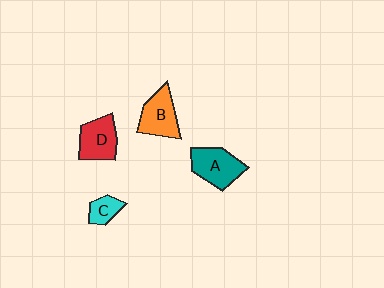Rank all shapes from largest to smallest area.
From largest to smallest: A (teal), B (orange), D (red), C (cyan).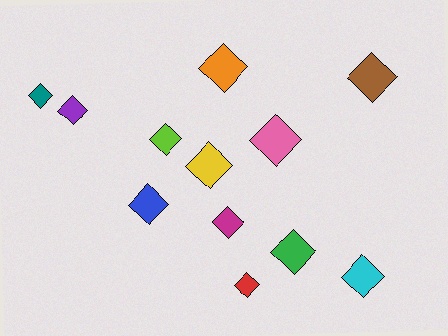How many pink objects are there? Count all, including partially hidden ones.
There is 1 pink object.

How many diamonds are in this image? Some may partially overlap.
There are 12 diamonds.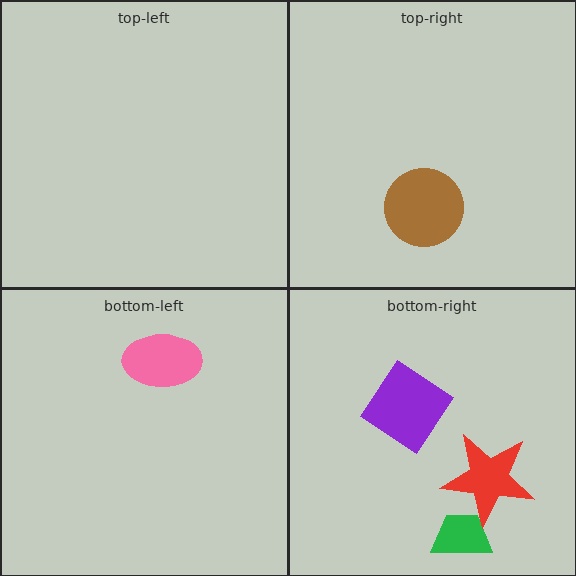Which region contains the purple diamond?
The bottom-right region.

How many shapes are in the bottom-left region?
1.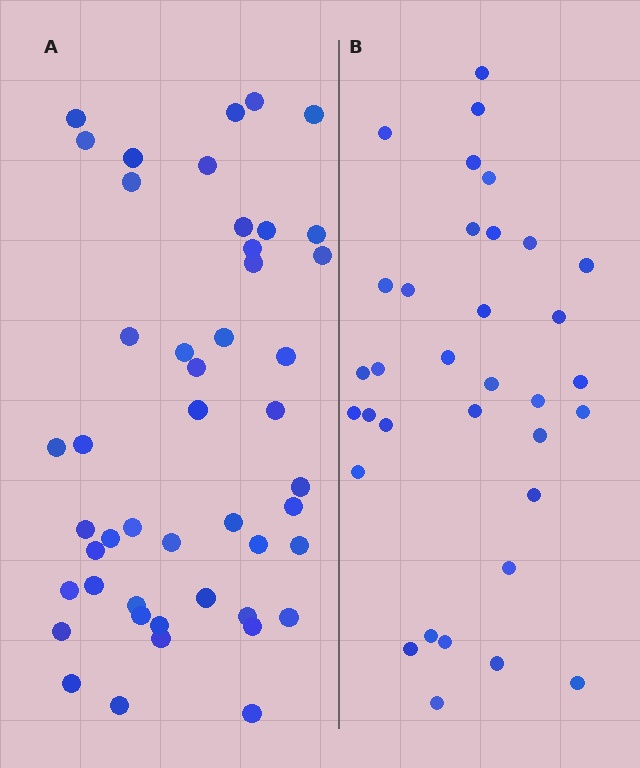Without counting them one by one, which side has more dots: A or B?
Region A (the left region) has more dots.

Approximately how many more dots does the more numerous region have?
Region A has approximately 15 more dots than region B.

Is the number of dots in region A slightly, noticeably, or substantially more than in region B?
Region A has noticeably more, but not dramatically so. The ratio is roughly 1.4 to 1.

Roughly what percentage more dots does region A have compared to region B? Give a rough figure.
About 40% more.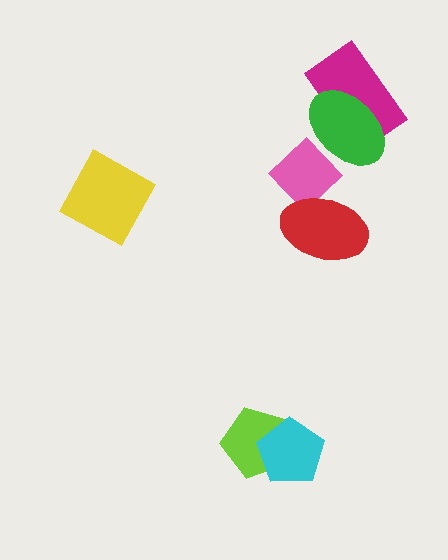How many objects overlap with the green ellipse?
2 objects overlap with the green ellipse.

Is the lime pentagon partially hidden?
Yes, it is partially covered by another shape.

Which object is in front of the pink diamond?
The red ellipse is in front of the pink diamond.